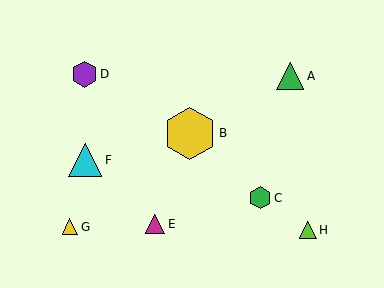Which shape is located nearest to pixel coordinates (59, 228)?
The yellow triangle (labeled G) at (70, 227) is nearest to that location.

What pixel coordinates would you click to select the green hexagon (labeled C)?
Click at (260, 198) to select the green hexagon C.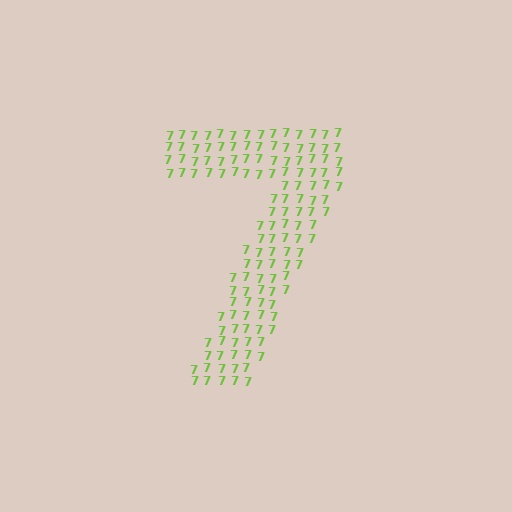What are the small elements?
The small elements are digit 7's.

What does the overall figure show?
The overall figure shows the digit 7.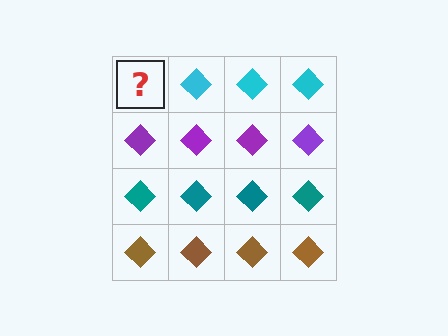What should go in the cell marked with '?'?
The missing cell should contain a cyan diamond.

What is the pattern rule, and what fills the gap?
The rule is that each row has a consistent color. The gap should be filled with a cyan diamond.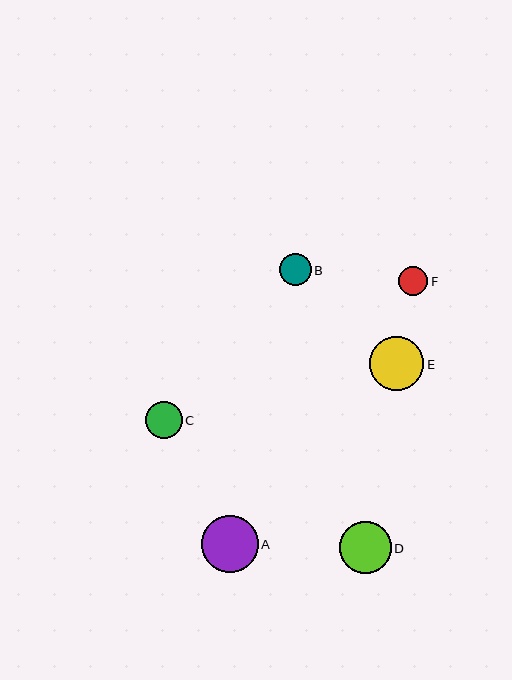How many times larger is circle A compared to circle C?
Circle A is approximately 1.5 times the size of circle C.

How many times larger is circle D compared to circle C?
Circle D is approximately 1.4 times the size of circle C.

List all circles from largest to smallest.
From largest to smallest: A, E, D, C, B, F.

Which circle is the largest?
Circle A is the largest with a size of approximately 57 pixels.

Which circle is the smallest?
Circle F is the smallest with a size of approximately 29 pixels.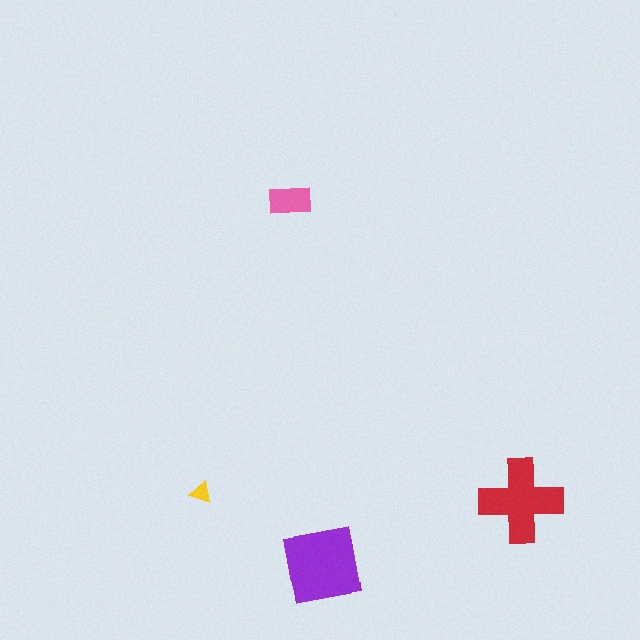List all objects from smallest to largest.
The yellow triangle, the pink rectangle, the red cross, the purple square.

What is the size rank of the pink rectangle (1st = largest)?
3rd.